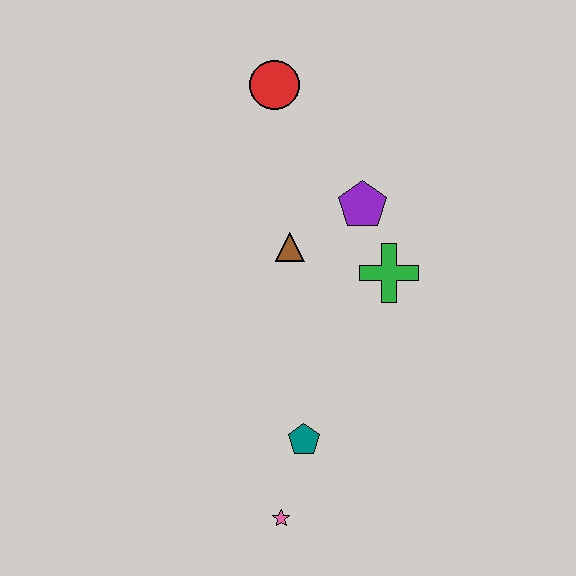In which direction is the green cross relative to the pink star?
The green cross is above the pink star.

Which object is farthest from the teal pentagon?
The red circle is farthest from the teal pentagon.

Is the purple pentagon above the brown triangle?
Yes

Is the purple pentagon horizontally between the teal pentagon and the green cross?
Yes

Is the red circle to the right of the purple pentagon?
No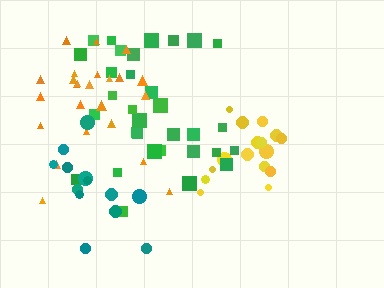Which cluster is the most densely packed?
Yellow.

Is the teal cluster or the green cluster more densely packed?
Green.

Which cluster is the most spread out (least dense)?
Orange.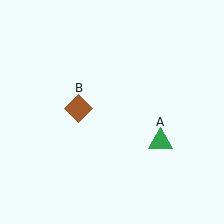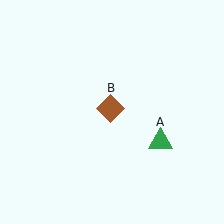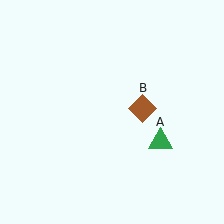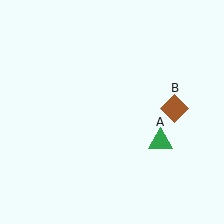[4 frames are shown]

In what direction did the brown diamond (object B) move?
The brown diamond (object B) moved right.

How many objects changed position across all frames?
1 object changed position: brown diamond (object B).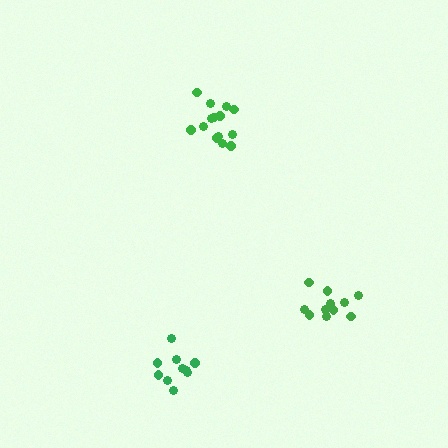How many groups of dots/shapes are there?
There are 3 groups.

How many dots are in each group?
Group 1: 11 dots, Group 2: 14 dots, Group 3: 10 dots (35 total).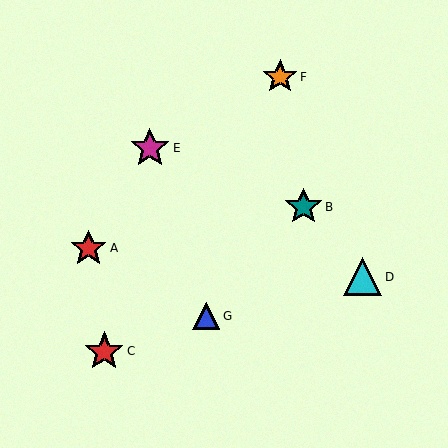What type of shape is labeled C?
Shape C is a red star.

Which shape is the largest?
The magenta star (labeled E) is the largest.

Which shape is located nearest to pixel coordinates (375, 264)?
The cyan triangle (labeled D) at (363, 277) is nearest to that location.